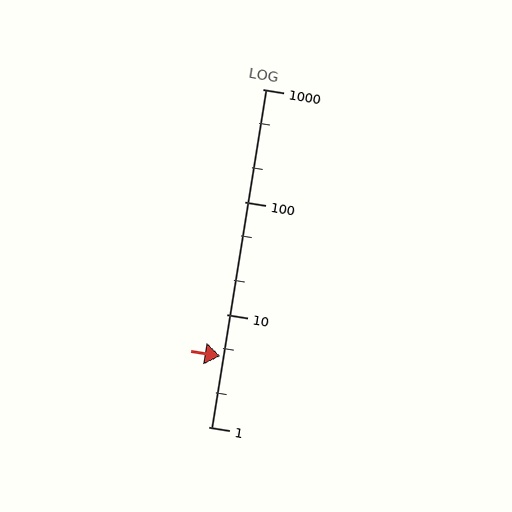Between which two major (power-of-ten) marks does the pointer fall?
The pointer is between 1 and 10.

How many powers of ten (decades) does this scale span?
The scale spans 3 decades, from 1 to 1000.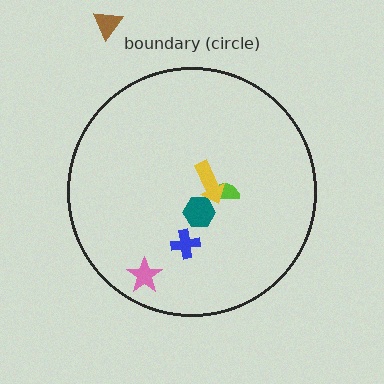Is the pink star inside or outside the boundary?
Inside.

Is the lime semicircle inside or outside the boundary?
Inside.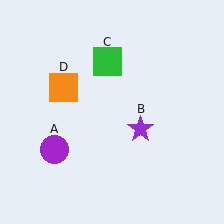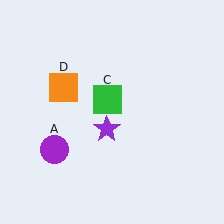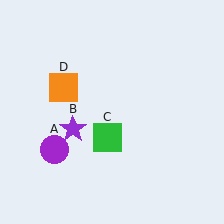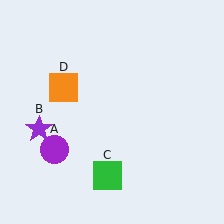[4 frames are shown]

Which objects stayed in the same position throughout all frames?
Purple circle (object A) and orange square (object D) remained stationary.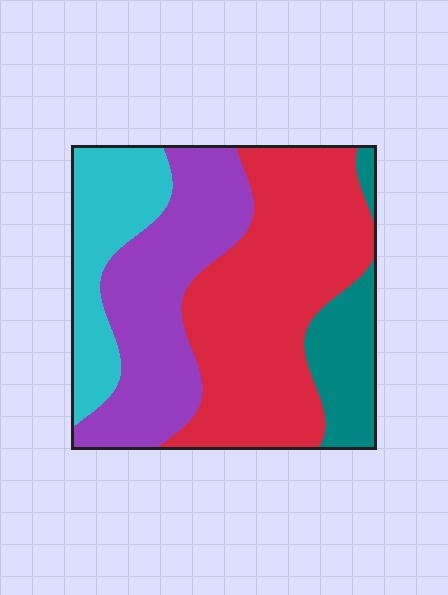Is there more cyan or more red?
Red.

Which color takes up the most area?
Red, at roughly 40%.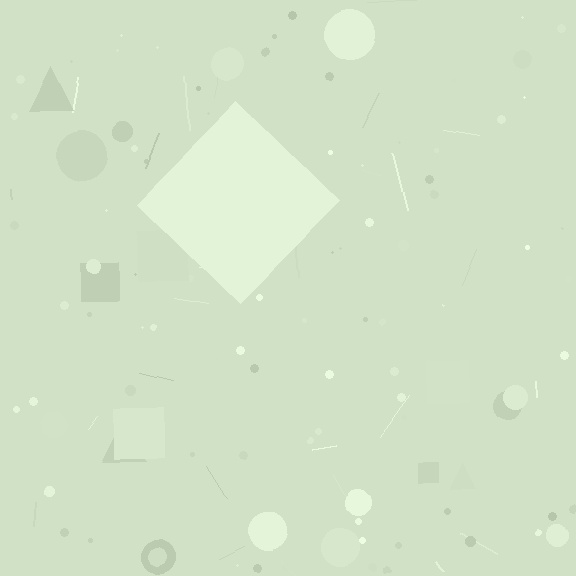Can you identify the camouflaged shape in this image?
The camouflaged shape is a diamond.